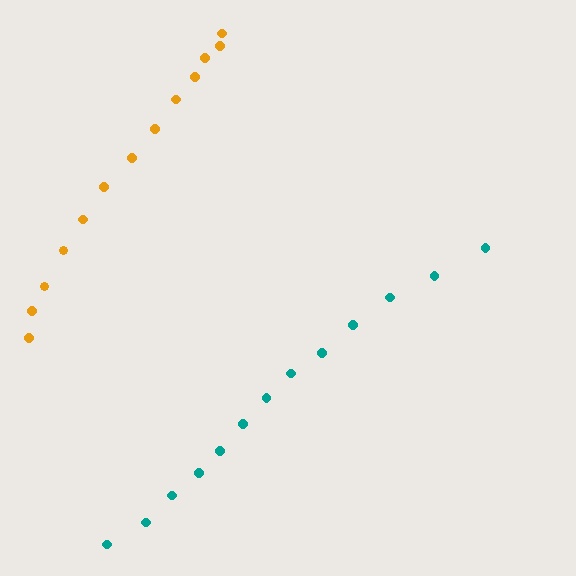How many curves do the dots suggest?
There are 2 distinct paths.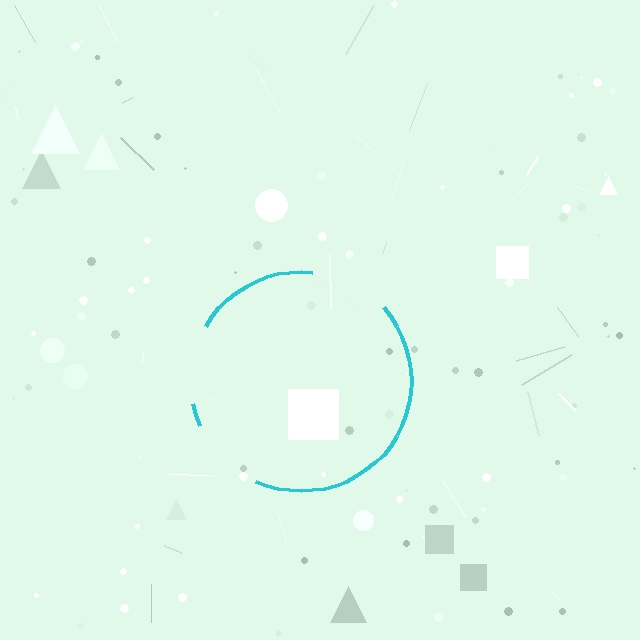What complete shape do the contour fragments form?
The contour fragments form a circle.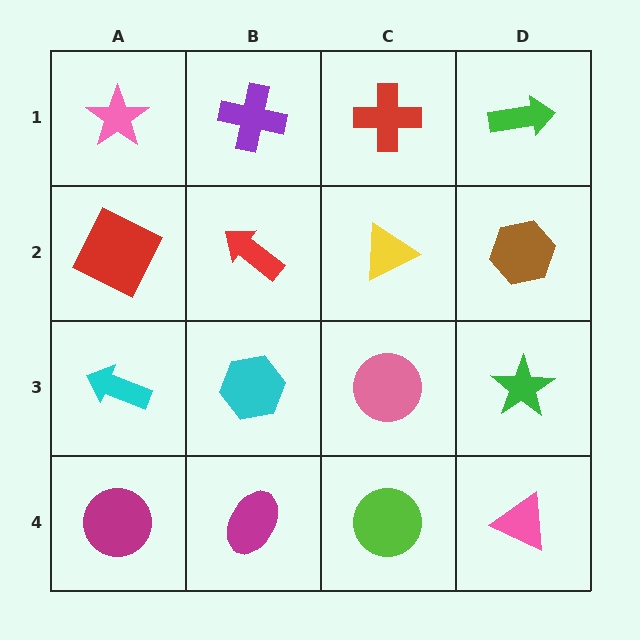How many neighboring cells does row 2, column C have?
4.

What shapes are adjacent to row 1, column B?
A red arrow (row 2, column B), a pink star (row 1, column A), a red cross (row 1, column C).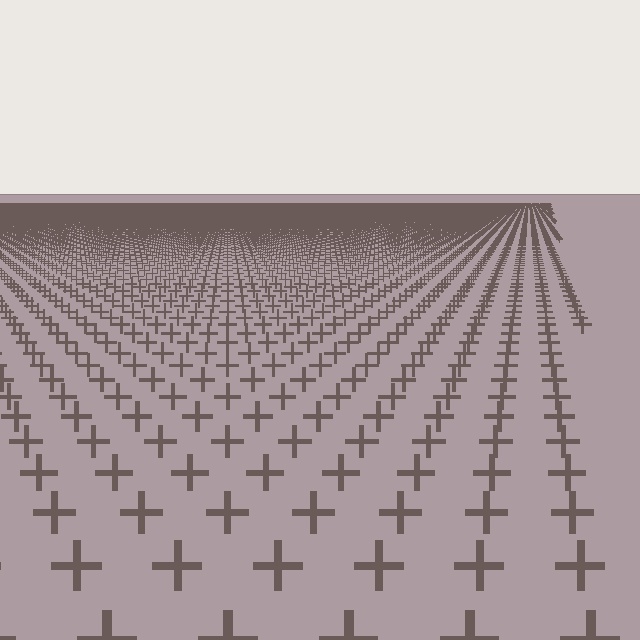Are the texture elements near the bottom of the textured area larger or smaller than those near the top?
Larger. Near the bottom, elements are closer to the viewer and appear at a bigger on-screen size.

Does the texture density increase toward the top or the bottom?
Density increases toward the top.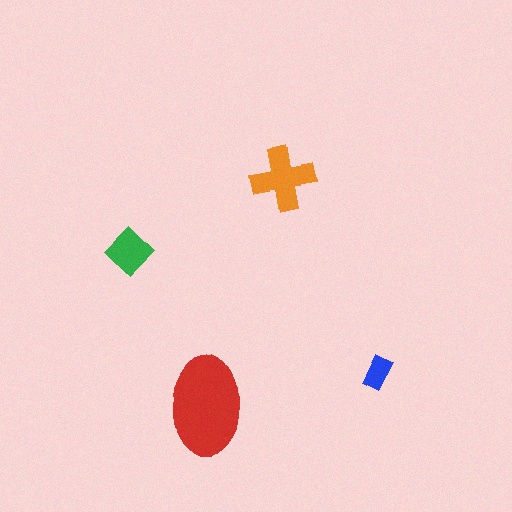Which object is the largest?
The red ellipse.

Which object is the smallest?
The blue rectangle.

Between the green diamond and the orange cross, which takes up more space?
The orange cross.